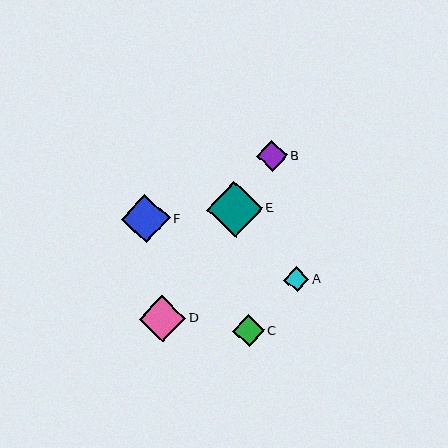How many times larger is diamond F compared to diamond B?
Diamond F is approximately 1.6 times the size of diamond B.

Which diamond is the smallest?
Diamond A is the smallest with a size of approximately 25 pixels.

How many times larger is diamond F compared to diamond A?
Diamond F is approximately 1.9 times the size of diamond A.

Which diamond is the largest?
Diamond E is the largest with a size of approximately 56 pixels.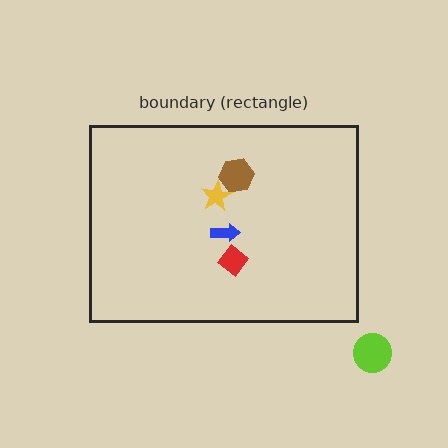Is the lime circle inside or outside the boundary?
Outside.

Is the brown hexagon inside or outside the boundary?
Inside.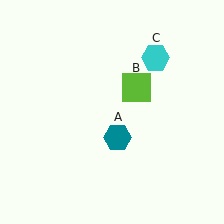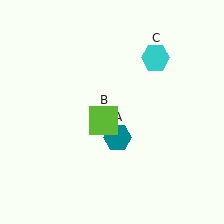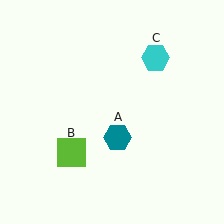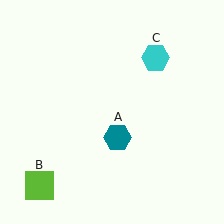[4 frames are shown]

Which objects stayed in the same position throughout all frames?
Teal hexagon (object A) and cyan hexagon (object C) remained stationary.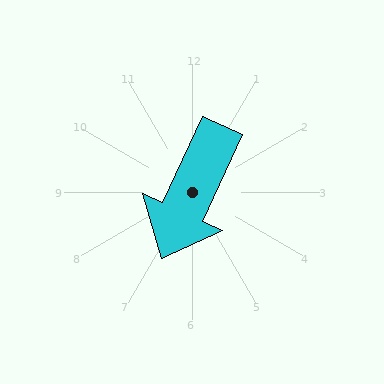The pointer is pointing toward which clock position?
Roughly 7 o'clock.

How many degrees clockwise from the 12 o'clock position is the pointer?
Approximately 205 degrees.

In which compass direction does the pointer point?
Southwest.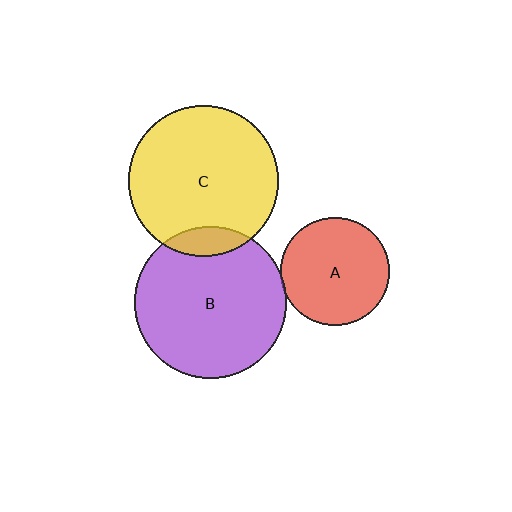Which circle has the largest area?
Circle B (purple).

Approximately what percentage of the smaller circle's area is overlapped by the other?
Approximately 5%.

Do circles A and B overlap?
Yes.